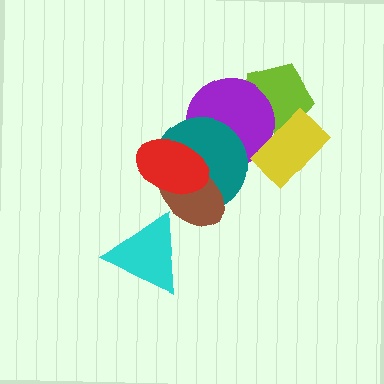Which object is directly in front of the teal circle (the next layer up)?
The brown ellipse is directly in front of the teal circle.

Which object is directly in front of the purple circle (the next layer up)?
The teal circle is directly in front of the purple circle.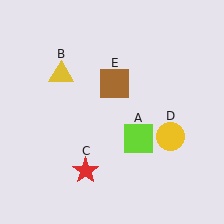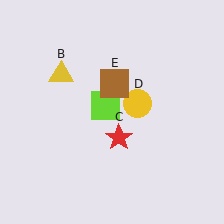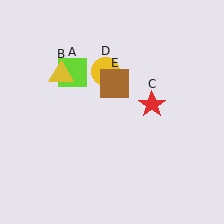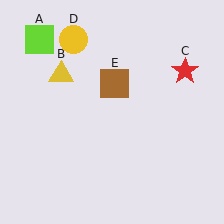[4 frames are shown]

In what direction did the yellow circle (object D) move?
The yellow circle (object D) moved up and to the left.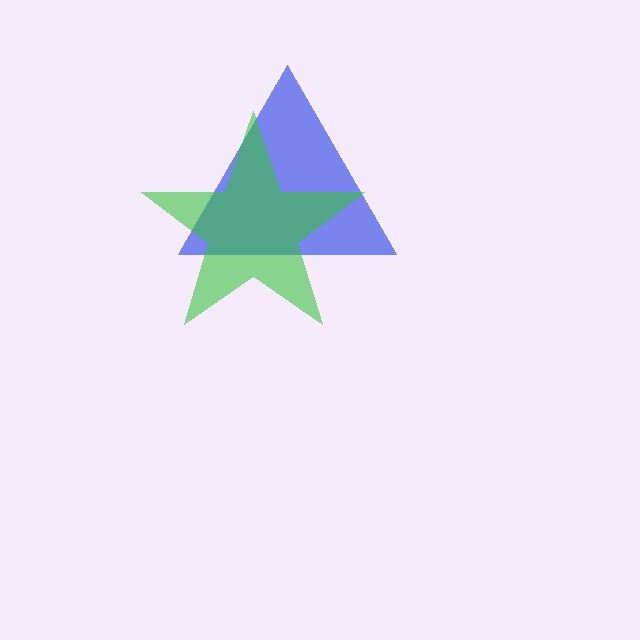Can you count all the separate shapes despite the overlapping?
Yes, there are 2 separate shapes.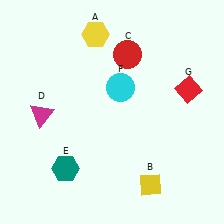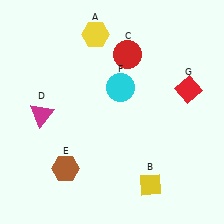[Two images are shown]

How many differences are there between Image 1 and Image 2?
There is 1 difference between the two images.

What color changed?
The hexagon (E) changed from teal in Image 1 to brown in Image 2.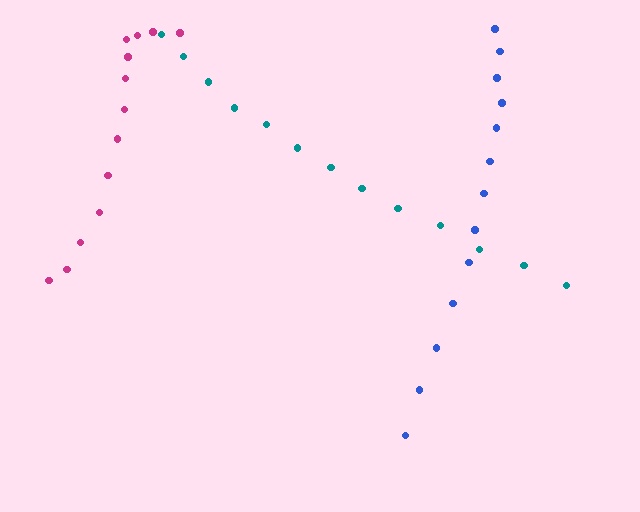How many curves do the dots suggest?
There are 3 distinct paths.